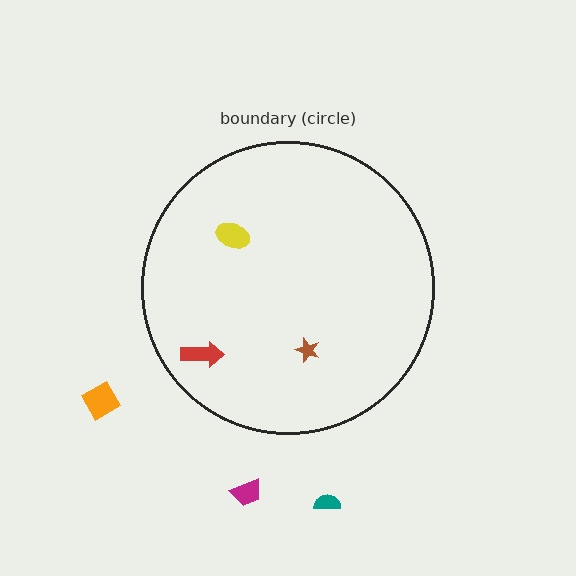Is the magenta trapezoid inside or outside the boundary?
Outside.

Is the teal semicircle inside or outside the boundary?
Outside.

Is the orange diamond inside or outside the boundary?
Outside.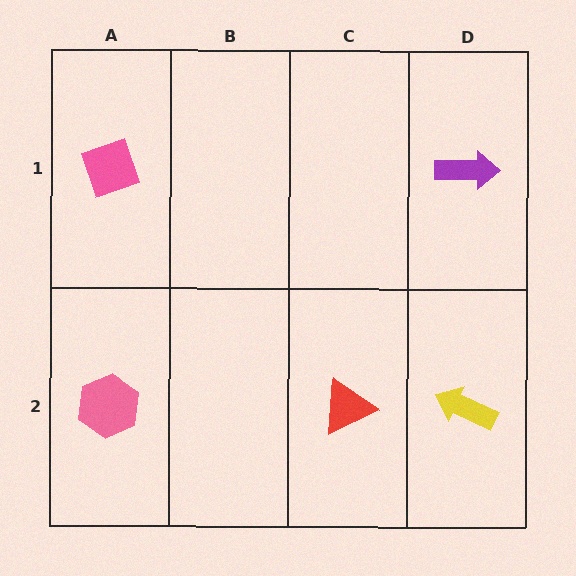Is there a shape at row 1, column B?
No, that cell is empty.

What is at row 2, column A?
A pink hexagon.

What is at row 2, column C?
A red triangle.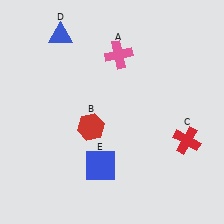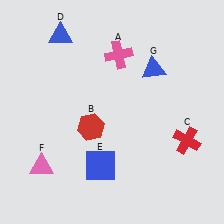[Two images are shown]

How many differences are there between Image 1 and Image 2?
There are 2 differences between the two images.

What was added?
A pink triangle (F), a blue triangle (G) were added in Image 2.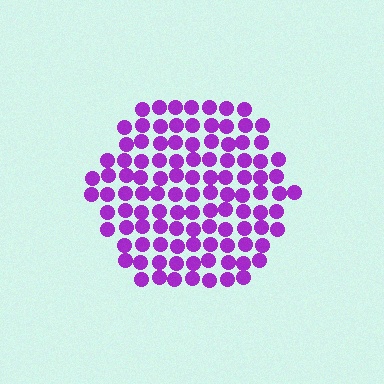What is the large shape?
The large shape is a hexagon.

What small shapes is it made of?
It is made of small circles.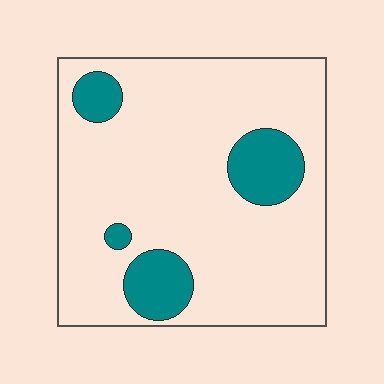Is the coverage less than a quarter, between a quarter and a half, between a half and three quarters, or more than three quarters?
Less than a quarter.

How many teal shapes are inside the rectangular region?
4.